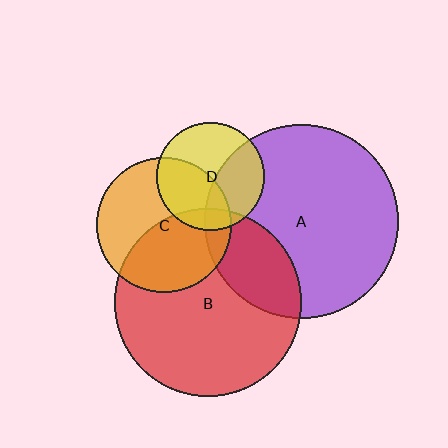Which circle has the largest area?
Circle A (purple).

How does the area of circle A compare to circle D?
Approximately 3.2 times.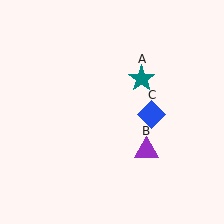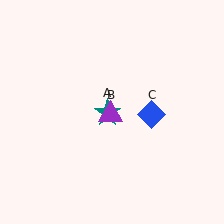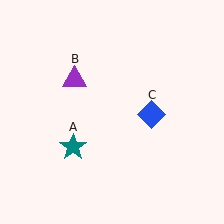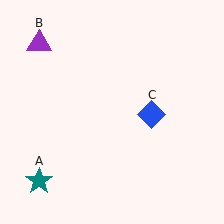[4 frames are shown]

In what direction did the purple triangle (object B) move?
The purple triangle (object B) moved up and to the left.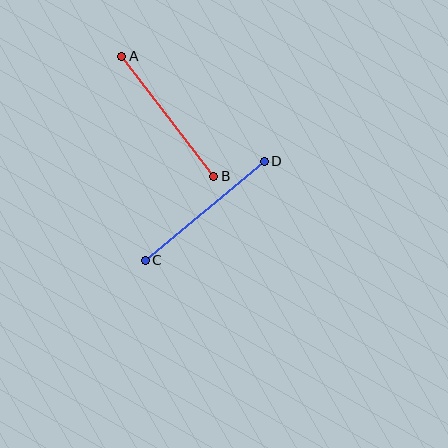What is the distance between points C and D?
The distance is approximately 155 pixels.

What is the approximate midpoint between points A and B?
The midpoint is at approximately (168, 116) pixels.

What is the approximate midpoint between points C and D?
The midpoint is at approximately (205, 211) pixels.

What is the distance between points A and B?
The distance is approximately 151 pixels.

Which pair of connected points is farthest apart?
Points C and D are farthest apart.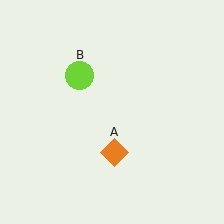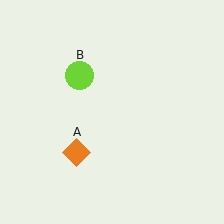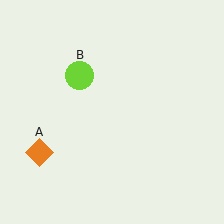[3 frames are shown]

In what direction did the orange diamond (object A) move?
The orange diamond (object A) moved left.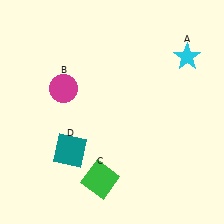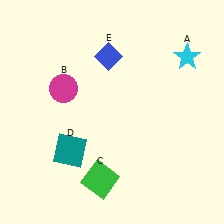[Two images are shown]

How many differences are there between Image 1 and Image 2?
There is 1 difference between the two images.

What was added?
A blue diamond (E) was added in Image 2.